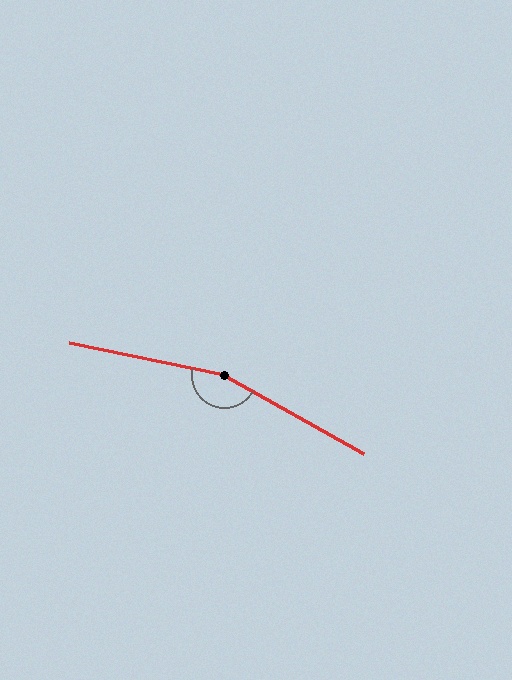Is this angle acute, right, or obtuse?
It is obtuse.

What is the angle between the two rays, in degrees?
Approximately 162 degrees.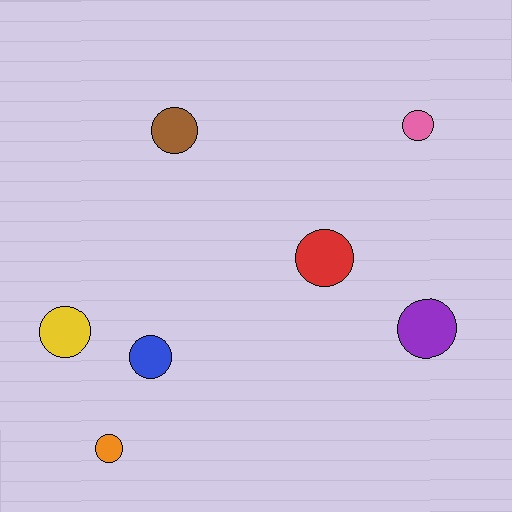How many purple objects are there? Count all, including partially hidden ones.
There is 1 purple object.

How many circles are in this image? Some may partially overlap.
There are 7 circles.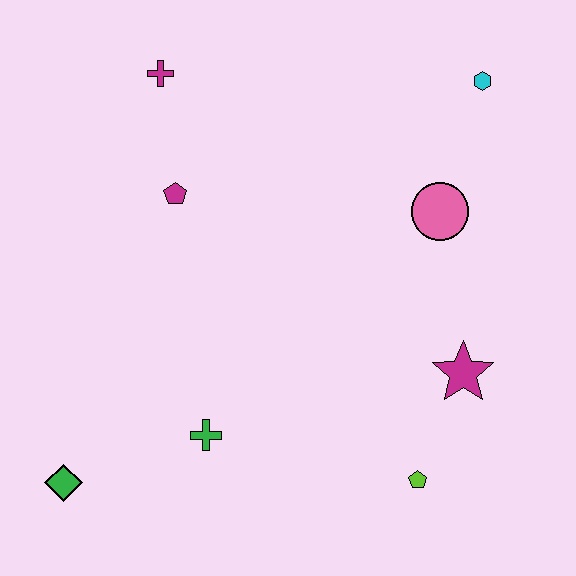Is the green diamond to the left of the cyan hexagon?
Yes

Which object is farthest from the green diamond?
The cyan hexagon is farthest from the green diamond.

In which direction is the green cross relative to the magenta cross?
The green cross is below the magenta cross.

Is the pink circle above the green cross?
Yes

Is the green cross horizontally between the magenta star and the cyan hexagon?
No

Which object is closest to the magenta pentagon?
The magenta cross is closest to the magenta pentagon.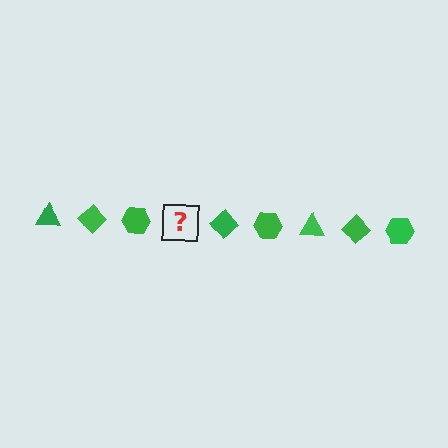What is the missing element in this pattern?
The missing element is a green triangle.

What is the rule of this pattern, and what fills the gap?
The rule is that the pattern cycles through triangle, diamond, hexagon shapes in green. The gap should be filled with a green triangle.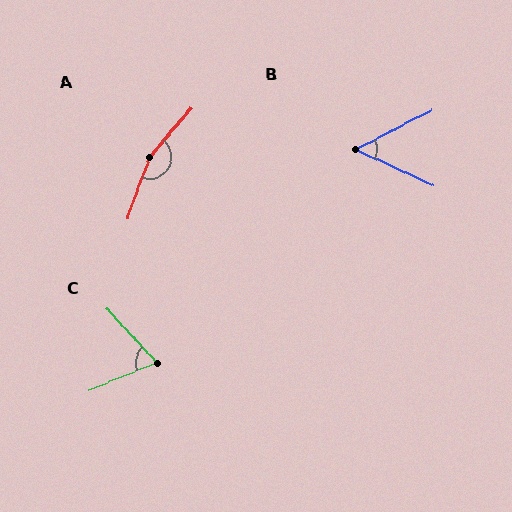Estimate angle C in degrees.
Approximately 69 degrees.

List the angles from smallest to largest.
B (52°), C (69°), A (160°).